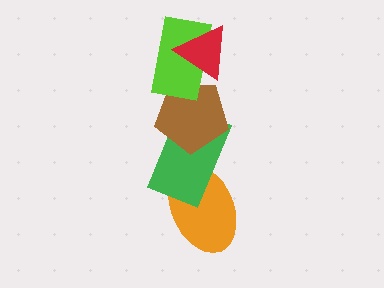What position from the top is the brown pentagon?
The brown pentagon is 3rd from the top.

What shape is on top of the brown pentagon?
The lime rectangle is on top of the brown pentagon.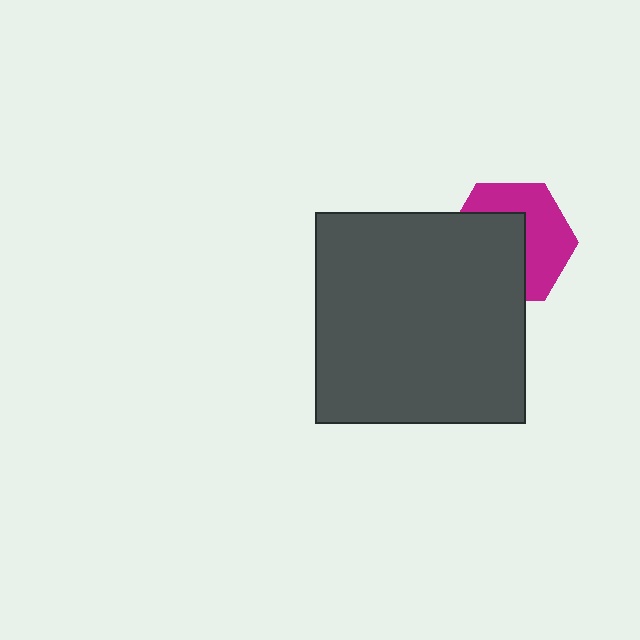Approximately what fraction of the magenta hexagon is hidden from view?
Roughly 51% of the magenta hexagon is hidden behind the dark gray square.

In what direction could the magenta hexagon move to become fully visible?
The magenta hexagon could move toward the upper-right. That would shift it out from behind the dark gray square entirely.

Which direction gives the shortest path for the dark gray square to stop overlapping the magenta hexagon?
Moving toward the lower-left gives the shortest separation.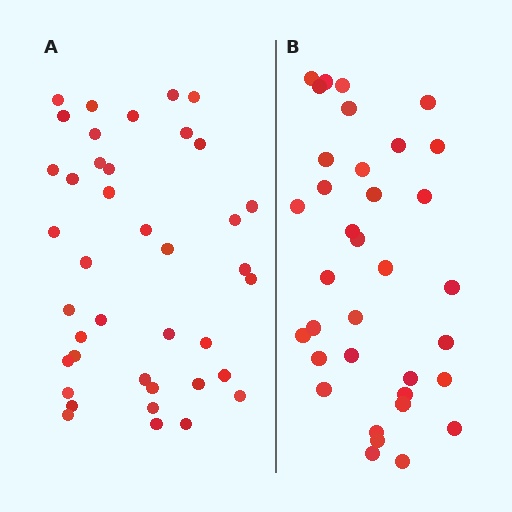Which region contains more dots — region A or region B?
Region A (the left region) has more dots.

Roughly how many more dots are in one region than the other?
Region A has about 5 more dots than region B.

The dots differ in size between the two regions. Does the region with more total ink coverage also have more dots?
No. Region B has more total ink coverage because its dots are larger, but region A actually contains more individual dots. Total area can be misleading — the number of items is what matters here.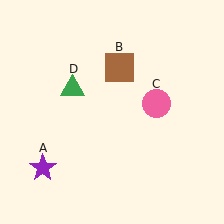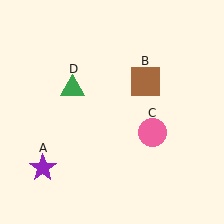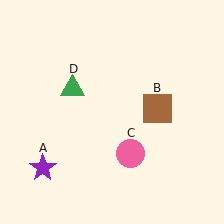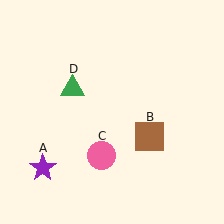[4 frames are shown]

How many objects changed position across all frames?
2 objects changed position: brown square (object B), pink circle (object C).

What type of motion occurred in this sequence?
The brown square (object B), pink circle (object C) rotated clockwise around the center of the scene.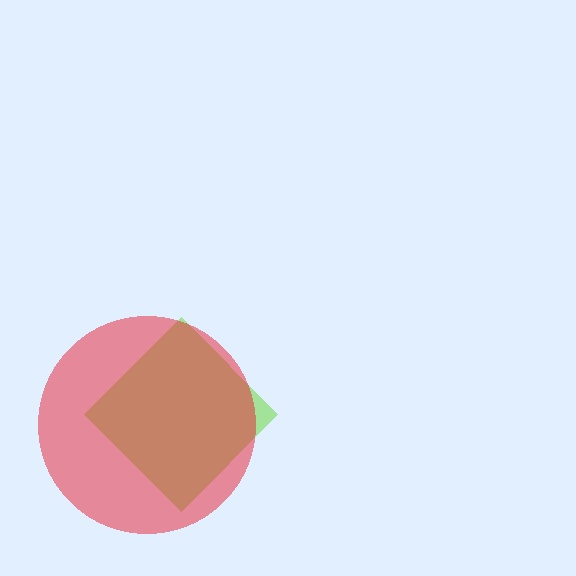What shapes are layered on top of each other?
The layered shapes are: a lime diamond, a red circle.